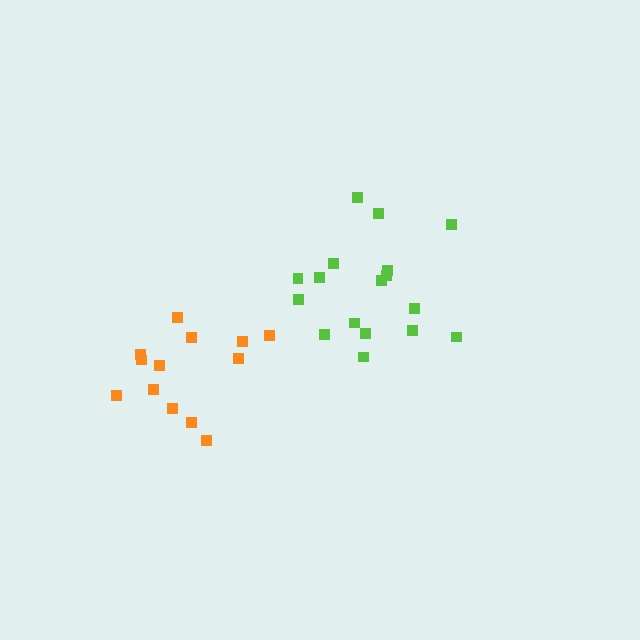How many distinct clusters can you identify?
There are 2 distinct clusters.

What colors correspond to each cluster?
The clusters are colored: orange, lime.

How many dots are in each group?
Group 1: 13 dots, Group 2: 17 dots (30 total).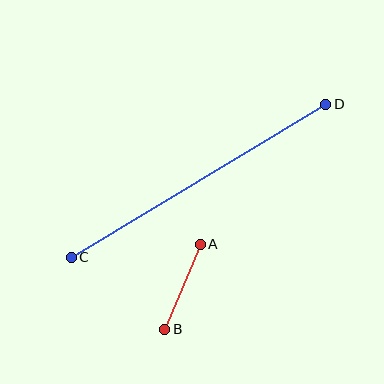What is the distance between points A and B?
The distance is approximately 92 pixels.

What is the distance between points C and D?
The distance is approximately 297 pixels.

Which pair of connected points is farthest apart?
Points C and D are farthest apart.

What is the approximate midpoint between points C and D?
The midpoint is at approximately (199, 181) pixels.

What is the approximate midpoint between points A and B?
The midpoint is at approximately (183, 287) pixels.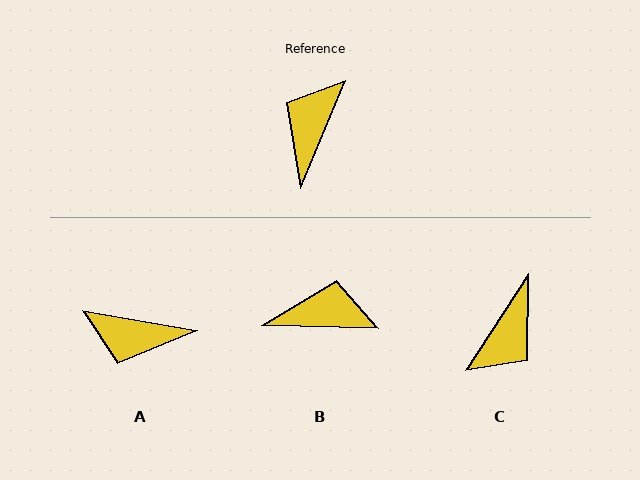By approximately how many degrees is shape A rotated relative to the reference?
Approximately 103 degrees counter-clockwise.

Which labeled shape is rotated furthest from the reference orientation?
C, about 169 degrees away.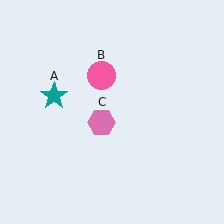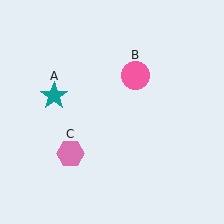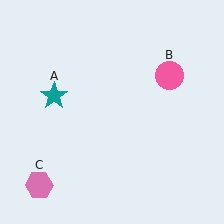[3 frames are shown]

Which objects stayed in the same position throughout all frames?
Teal star (object A) remained stationary.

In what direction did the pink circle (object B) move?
The pink circle (object B) moved right.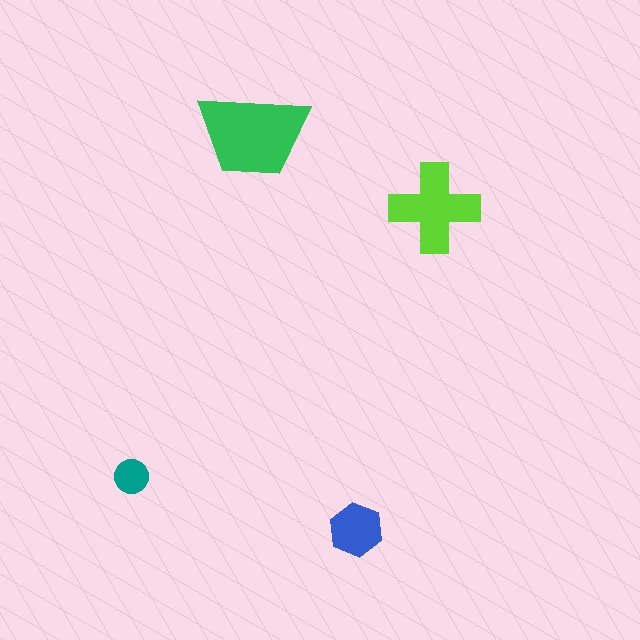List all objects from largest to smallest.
The green trapezoid, the lime cross, the blue hexagon, the teal circle.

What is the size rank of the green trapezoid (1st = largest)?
1st.